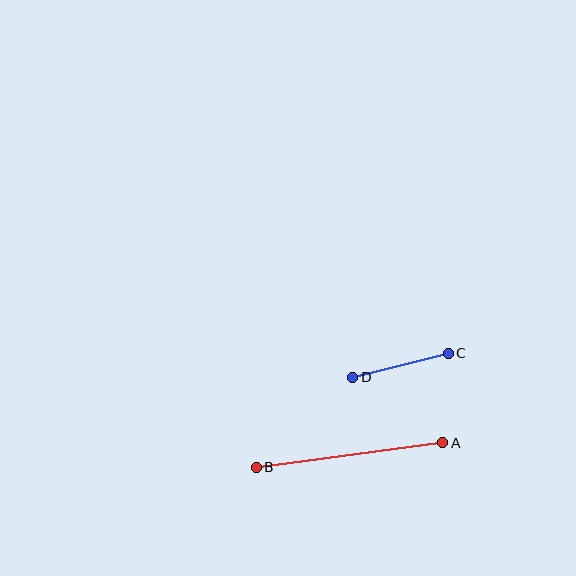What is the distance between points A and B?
The distance is approximately 188 pixels.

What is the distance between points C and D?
The distance is approximately 99 pixels.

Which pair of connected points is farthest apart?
Points A and B are farthest apart.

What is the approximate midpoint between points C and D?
The midpoint is at approximately (401, 365) pixels.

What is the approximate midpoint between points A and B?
The midpoint is at approximately (350, 455) pixels.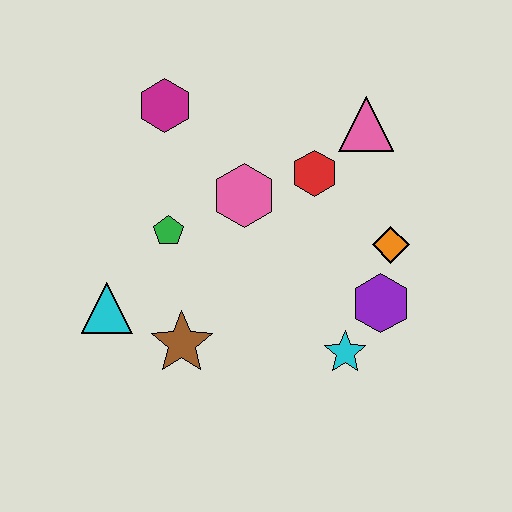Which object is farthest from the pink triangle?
The cyan triangle is farthest from the pink triangle.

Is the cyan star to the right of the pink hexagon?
Yes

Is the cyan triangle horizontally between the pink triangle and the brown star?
No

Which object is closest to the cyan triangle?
The brown star is closest to the cyan triangle.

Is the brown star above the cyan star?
Yes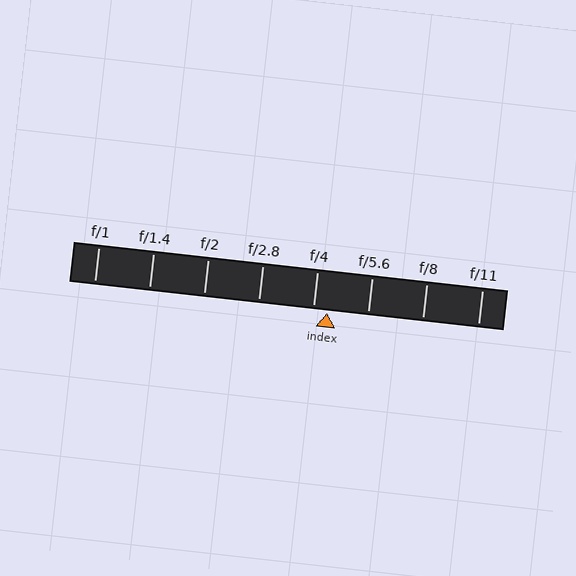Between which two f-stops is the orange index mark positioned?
The index mark is between f/4 and f/5.6.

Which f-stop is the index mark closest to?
The index mark is closest to f/4.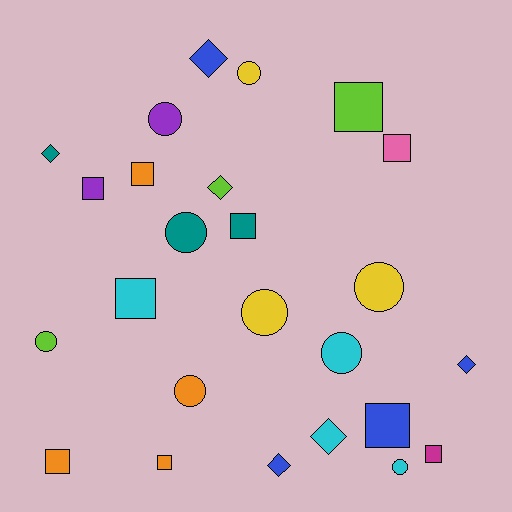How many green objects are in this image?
There are no green objects.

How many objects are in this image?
There are 25 objects.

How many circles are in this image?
There are 9 circles.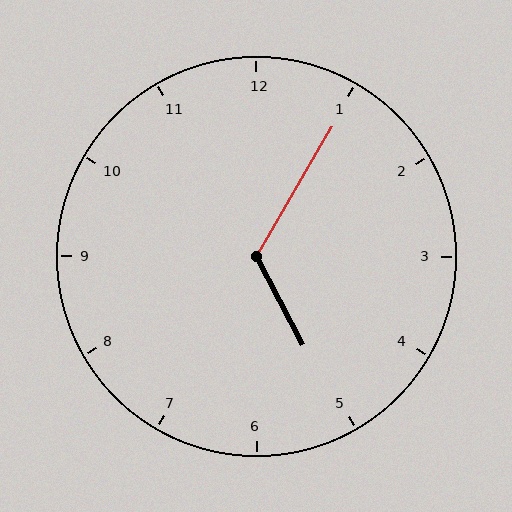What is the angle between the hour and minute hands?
Approximately 122 degrees.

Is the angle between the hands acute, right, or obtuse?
It is obtuse.